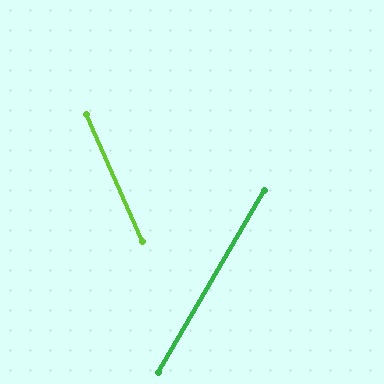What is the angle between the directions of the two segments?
Approximately 54 degrees.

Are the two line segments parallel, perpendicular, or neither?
Neither parallel nor perpendicular — they differ by about 54°.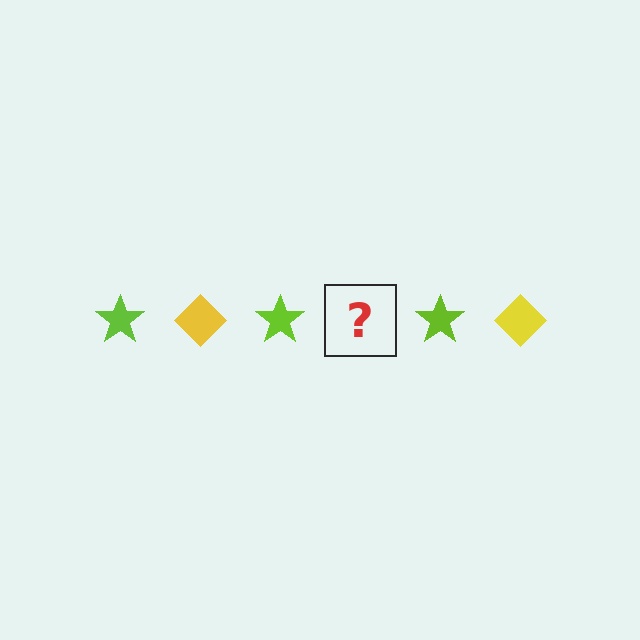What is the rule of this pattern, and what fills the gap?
The rule is that the pattern alternates between lime star and yellow diamond. The gap should be filled with a yellow diamond.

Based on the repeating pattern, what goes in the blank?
The blank should be a yellow diamond.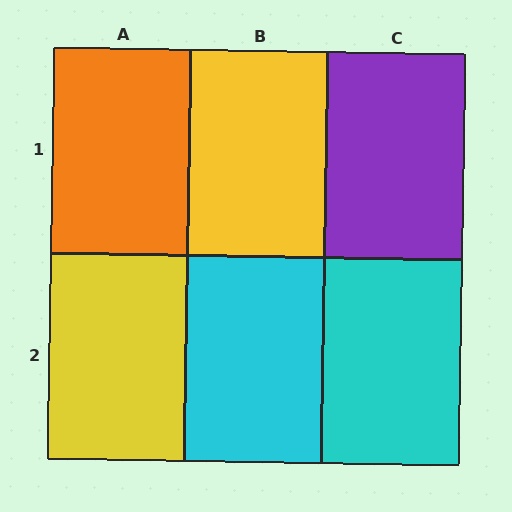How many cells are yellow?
2 cells are yellow.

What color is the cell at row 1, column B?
Yellow.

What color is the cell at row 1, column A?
Orange.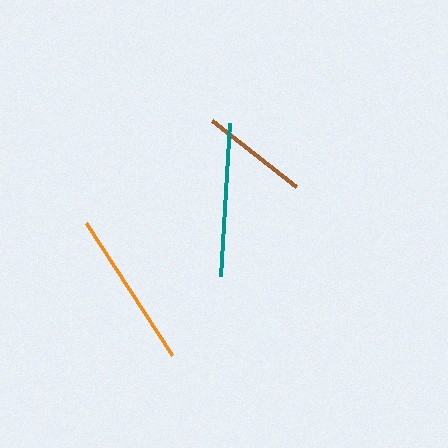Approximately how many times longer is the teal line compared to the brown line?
The teal line is approximately 1.4 times the length of the brown line.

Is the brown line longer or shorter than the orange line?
The orange line is longer than the brown line.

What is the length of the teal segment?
The teal segment is approximately 154 pixels long.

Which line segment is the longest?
The orange line is the longest at approximately 158 pixels.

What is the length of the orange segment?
The orange segment is approximately 158 pixels long.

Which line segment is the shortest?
The brown line is the shortest at approximately 107 pixels.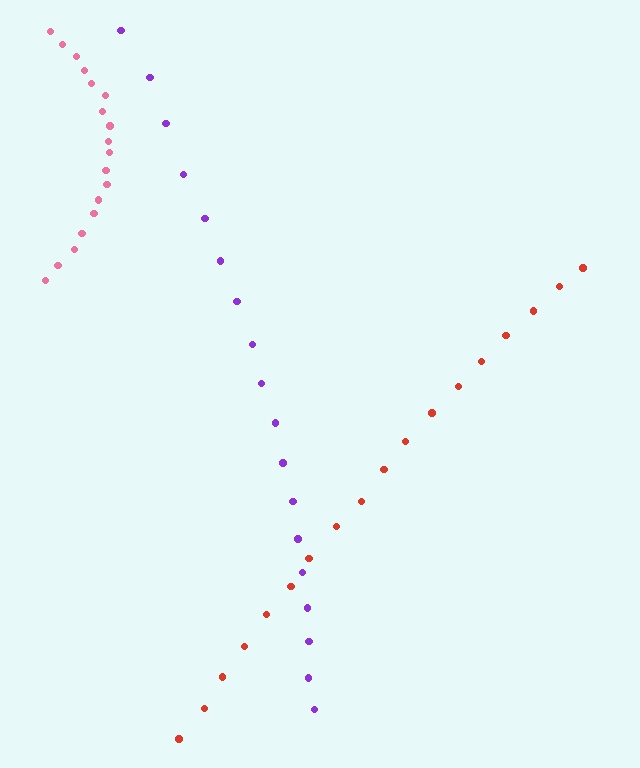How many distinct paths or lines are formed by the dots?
There are 3 distinct paths.